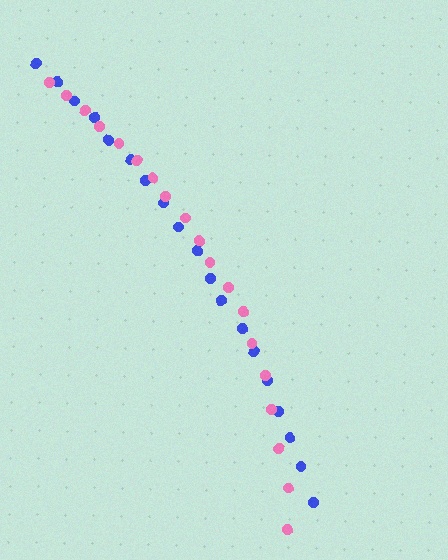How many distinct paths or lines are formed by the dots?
There are 2 distinct paths.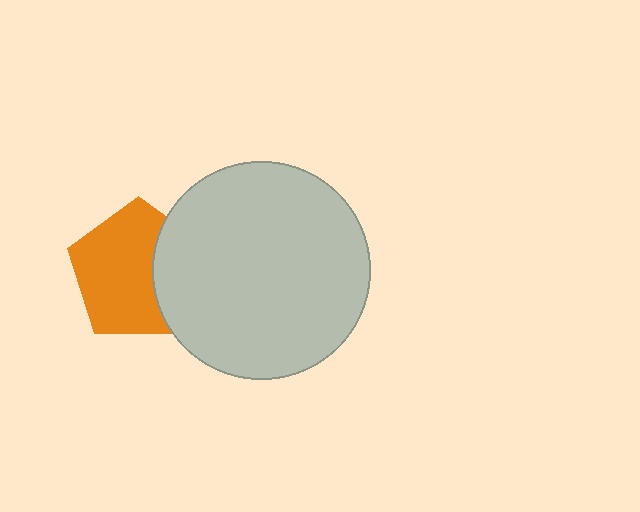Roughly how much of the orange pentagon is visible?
Most of it is visible (roughly 68%).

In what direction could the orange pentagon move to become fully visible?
The orange pentagon could move left. That would shift it out from behind the light gray circle entirely.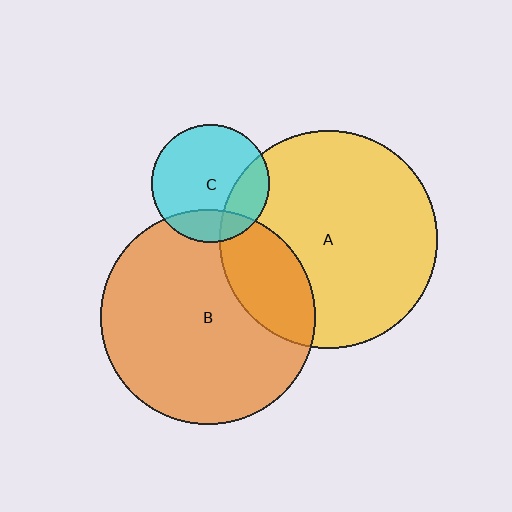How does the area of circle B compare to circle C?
Approximately 3.3 times.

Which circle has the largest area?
Circle A (yellow).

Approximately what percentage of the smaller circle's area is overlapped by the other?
Approximately 25%.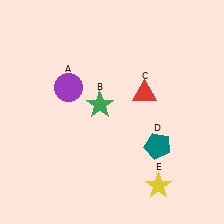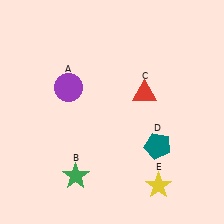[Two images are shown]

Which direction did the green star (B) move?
The green star (B) moved down.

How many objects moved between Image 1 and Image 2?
1 object moved between the two images.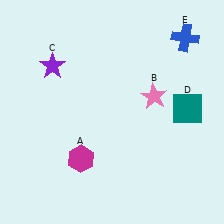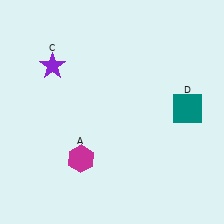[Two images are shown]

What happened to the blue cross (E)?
The blue cross (E) was removed in Image 2. It was in the top-right area of Image 1.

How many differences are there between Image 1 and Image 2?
There are 2 differences between the two images.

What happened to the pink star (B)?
The pink star (B) was removed in Image 2. It was in the top-right area of Image 1.